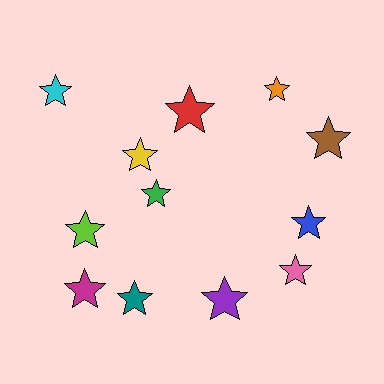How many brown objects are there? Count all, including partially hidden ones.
There is 1 brown object.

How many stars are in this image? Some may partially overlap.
There are 12 stars.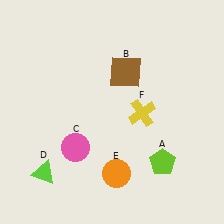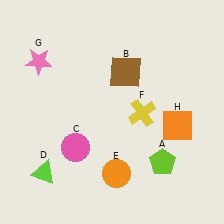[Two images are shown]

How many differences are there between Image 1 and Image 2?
There are 2 differences between the two images.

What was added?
A pink star (G), an orange square (H) were added in Image 2.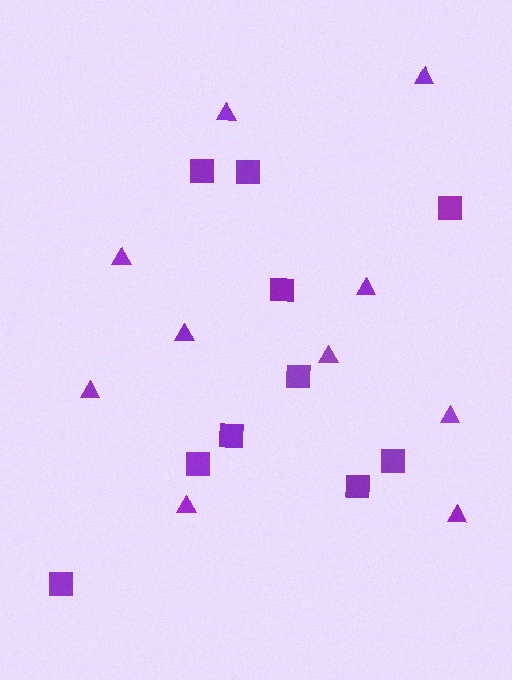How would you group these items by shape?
There are 2 groups: one group of squares (10) and one group of triangles (10).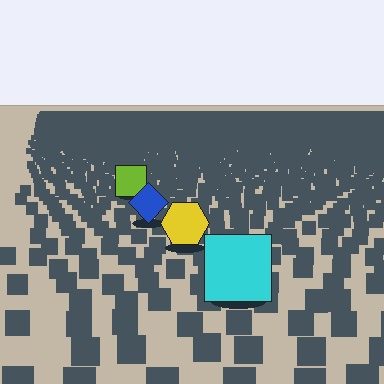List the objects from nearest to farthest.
From nearest to farthest: the cyan square, the yellow hexagon, the blue diamond, the lime square.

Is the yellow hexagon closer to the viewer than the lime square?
Yes. The yellow hexagon is closer — you can tell from the texture gradient: the ground texture is coarser near it.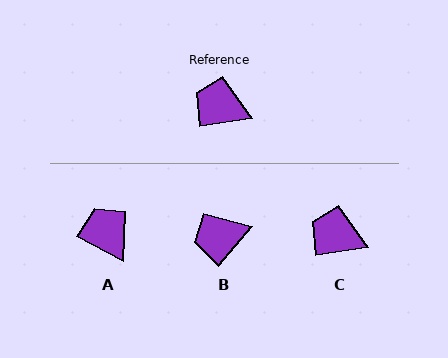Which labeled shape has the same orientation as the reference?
C.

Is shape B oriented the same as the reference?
No, it is off by about 40 degrees.